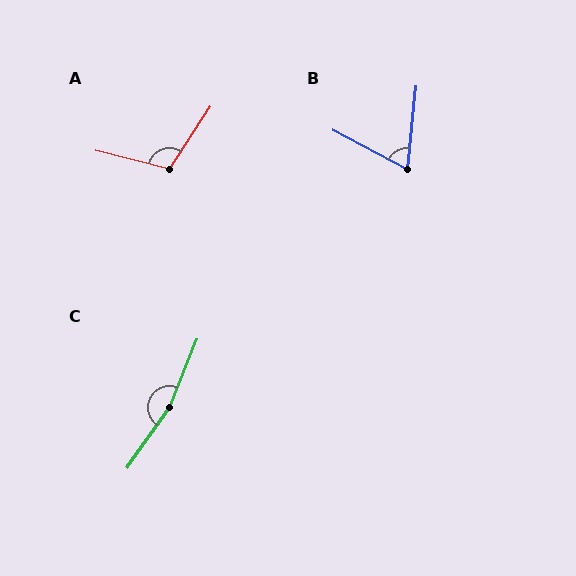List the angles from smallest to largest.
B (68°), A (109°), C (167°).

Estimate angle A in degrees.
Approximately 109 degrees.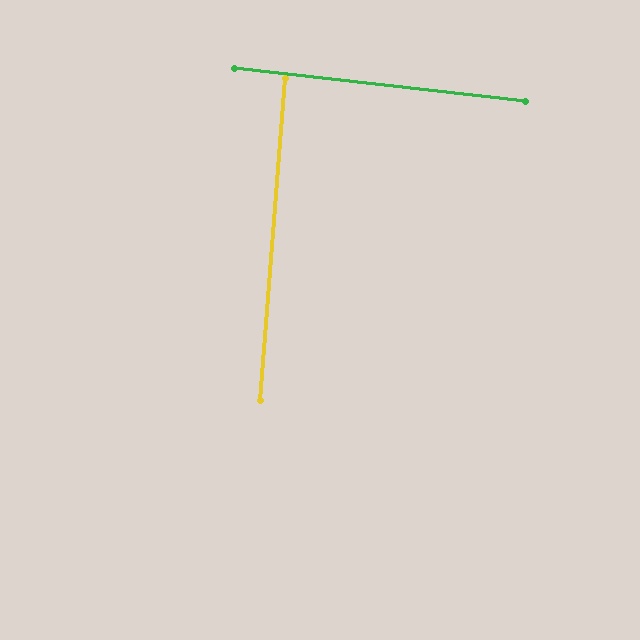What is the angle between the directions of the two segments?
Approximately 88 degrees.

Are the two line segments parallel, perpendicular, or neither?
Perpendicular — they meet at approximately 88°.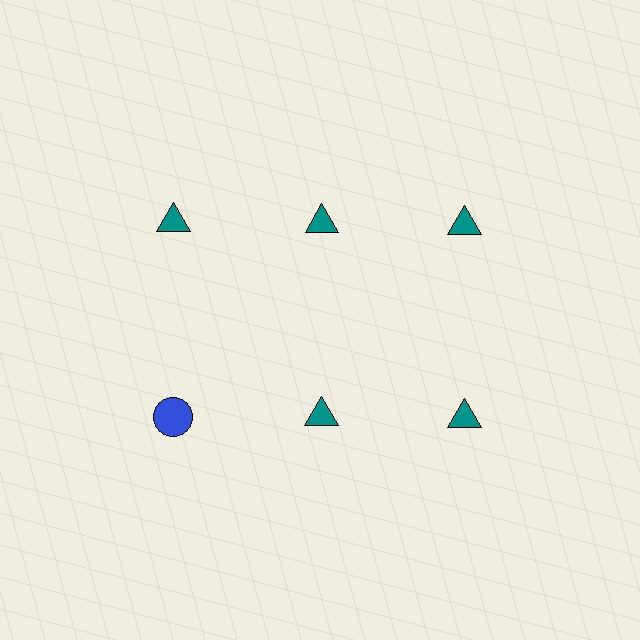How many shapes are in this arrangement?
There are 6 shapes arranged in a grid pattern.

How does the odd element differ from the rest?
It differs in both color (blue instead of teal) and shape (circle instead of triangle).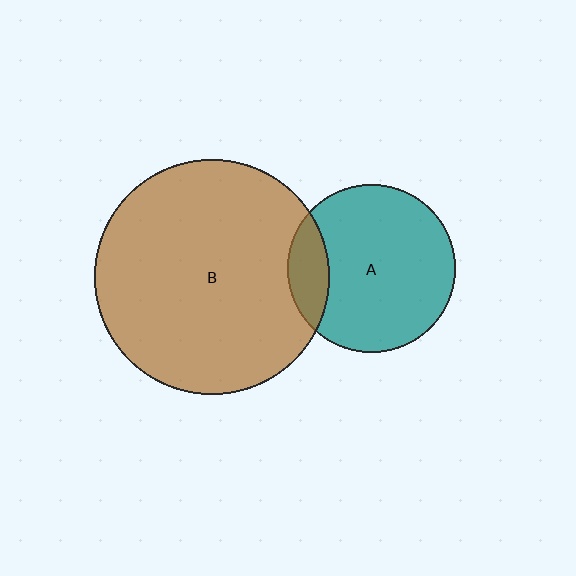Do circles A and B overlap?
Yes.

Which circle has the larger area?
Circle B (brown).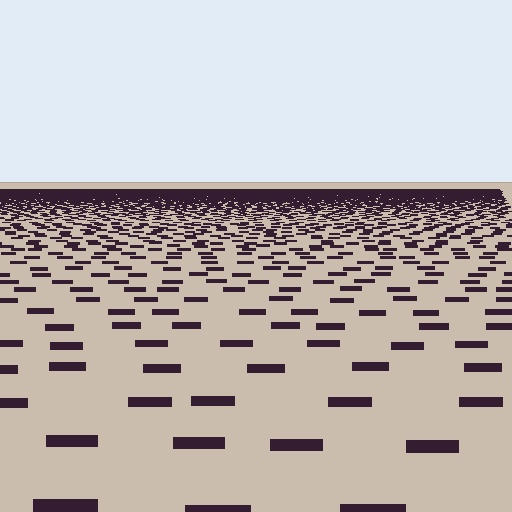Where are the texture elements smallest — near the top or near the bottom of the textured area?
Near the top.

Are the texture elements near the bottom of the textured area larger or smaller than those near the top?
Larger. Near the bottom, elements are closer to the viewer and appear at a bigger on-screen size.